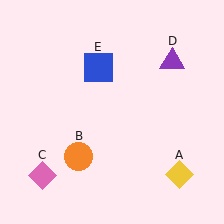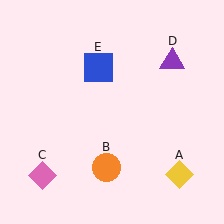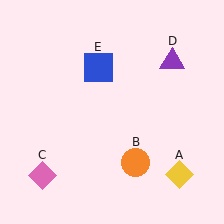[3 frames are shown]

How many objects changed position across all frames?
1 object changed position: orange circle (object B).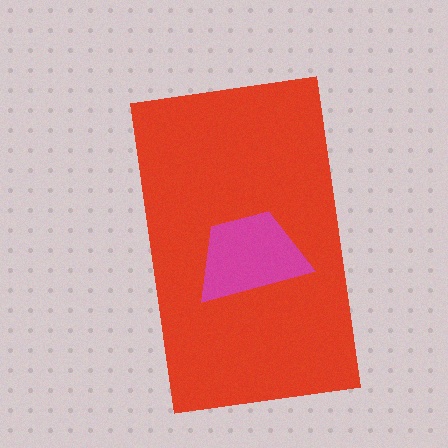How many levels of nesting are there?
2.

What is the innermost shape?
The magenta trapezoid.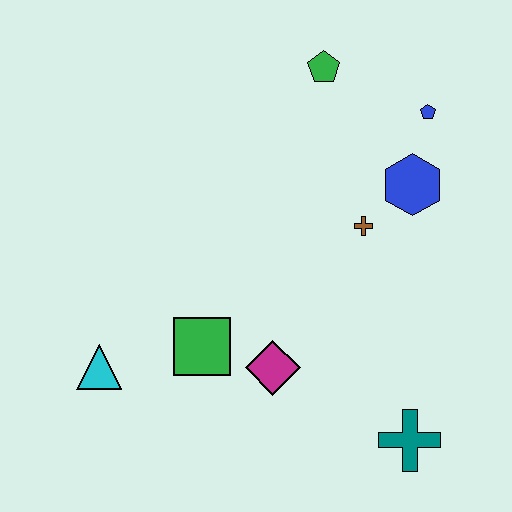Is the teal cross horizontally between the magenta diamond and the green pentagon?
No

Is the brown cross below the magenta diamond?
No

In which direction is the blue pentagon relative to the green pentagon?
The blue pentagon is to the right of the green pentagon.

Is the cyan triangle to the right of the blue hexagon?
No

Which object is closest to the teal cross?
The magenta diamond is closest to the teal cross.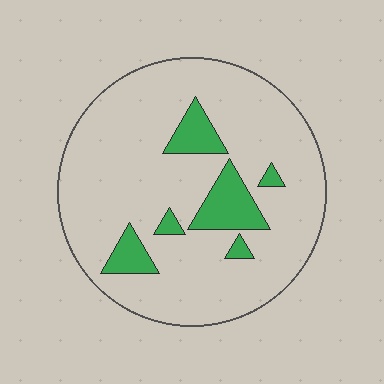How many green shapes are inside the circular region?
6.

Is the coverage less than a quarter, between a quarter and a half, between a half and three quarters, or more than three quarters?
Less than a quarter.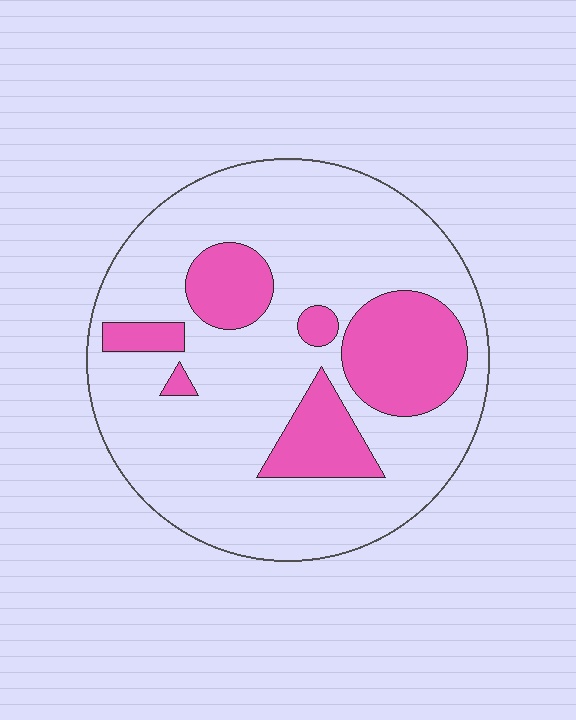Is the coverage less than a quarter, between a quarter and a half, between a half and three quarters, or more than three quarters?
Less than a quarter.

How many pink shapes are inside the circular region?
6.